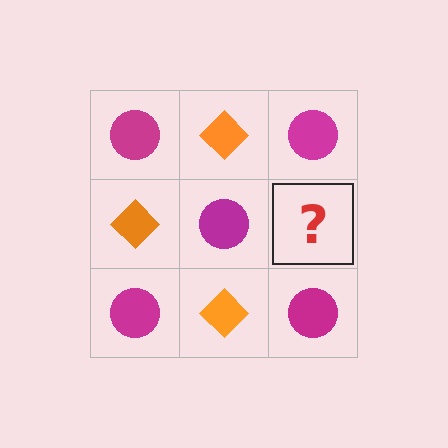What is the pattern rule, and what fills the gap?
The rule is that it alternates magenta circle and orange diamond in a checkerboard pattern. The gap should be filled with an orange diamond.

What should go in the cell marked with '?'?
The missing cell should contain an orange diamond.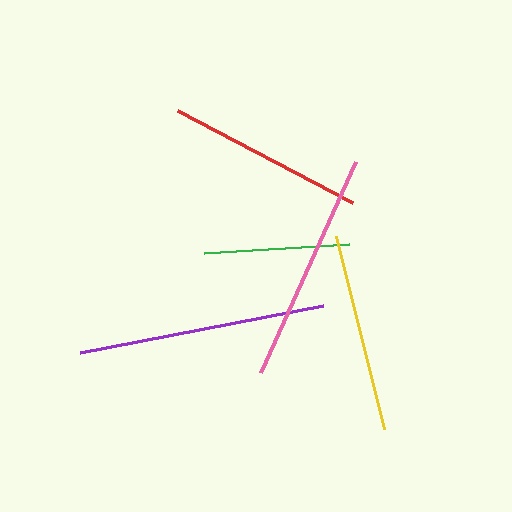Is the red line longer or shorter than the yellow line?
The yellow line is longer than the red line.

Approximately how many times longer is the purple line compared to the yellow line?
The purple line is approximately 1.2 times the length of the yellow line.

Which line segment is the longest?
The purple line is the longest at approximately 248 pixels.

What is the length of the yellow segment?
The yellow segment is approximately 198 pixels long.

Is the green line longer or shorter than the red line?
The red line is longer than the green line.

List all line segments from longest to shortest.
From longest to shortest: purple, pink, yellow, red, green.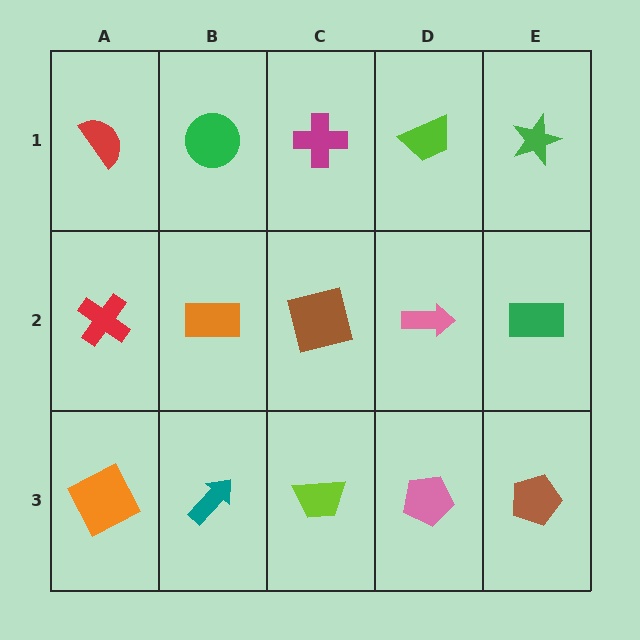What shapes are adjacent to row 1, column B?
An orange rectangle (row 2, column B), a red semicircle (row 1, column A), a magenta cross (row 1, column C).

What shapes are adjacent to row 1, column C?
A brown square (row 2, column C), a green circle (row 1, column B), a lime trapezoid (row 1, column D).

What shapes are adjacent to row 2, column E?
A green star (row 1, column E), a brown pentagon (row 3, column E), a pink arrow (row 2, column D).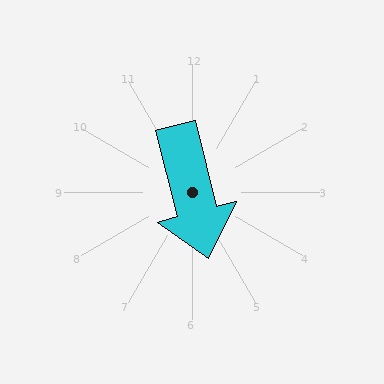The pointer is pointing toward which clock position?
Roughly 6 o'clock.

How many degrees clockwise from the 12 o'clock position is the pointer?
Approximately 166 degrees.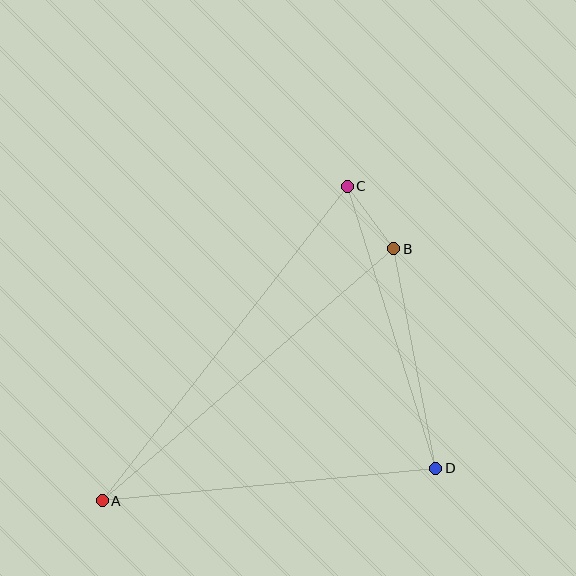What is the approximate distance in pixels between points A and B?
The distance between A and B is approximately 385 pixels.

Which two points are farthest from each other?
Points A and C are farthest from each other.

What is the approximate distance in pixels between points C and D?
The distance between C and D is approximately 295 pixels.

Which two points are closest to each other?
Points B and C are closest to each other.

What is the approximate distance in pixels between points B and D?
The distance between B and D is approximately 223 pixels.